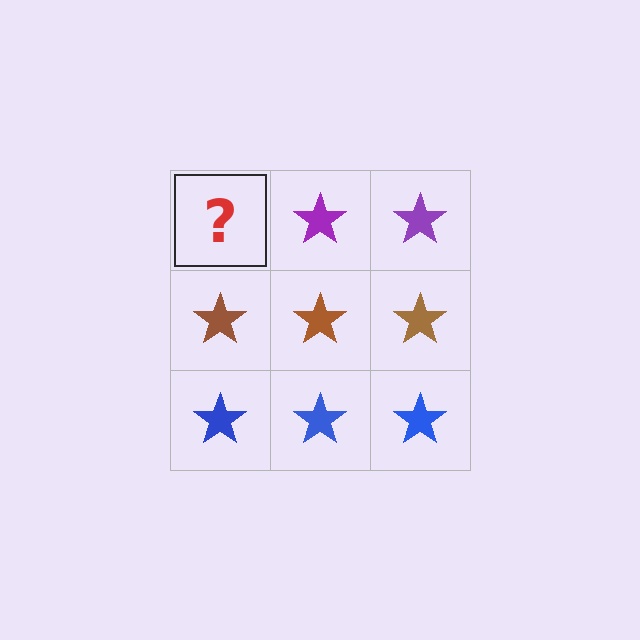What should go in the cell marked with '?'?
The missing cell should contain a purple star.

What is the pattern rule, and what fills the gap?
The rule is that each row has a consistent color. The gap should be filled with a purple star.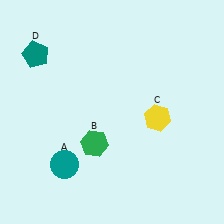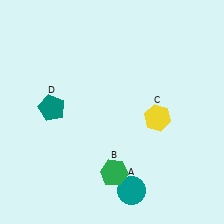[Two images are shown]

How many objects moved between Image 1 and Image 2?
3 objects moved between the two images.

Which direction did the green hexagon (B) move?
The green hexagon (B) moved down.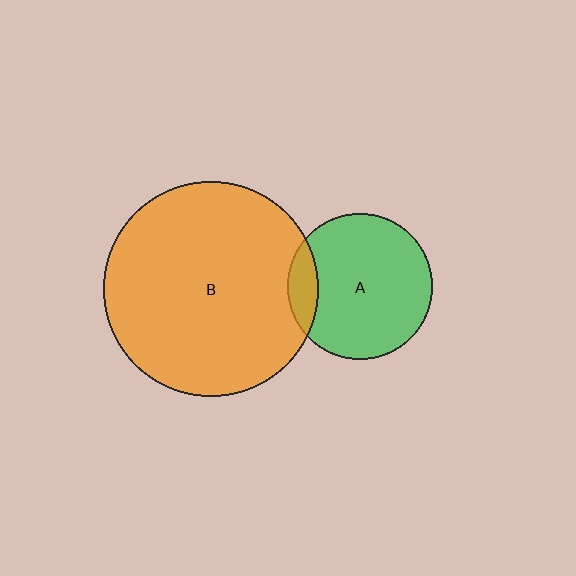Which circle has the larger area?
Circle B (orange).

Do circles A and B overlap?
Yes.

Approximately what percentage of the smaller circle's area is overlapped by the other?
Approximately 10%.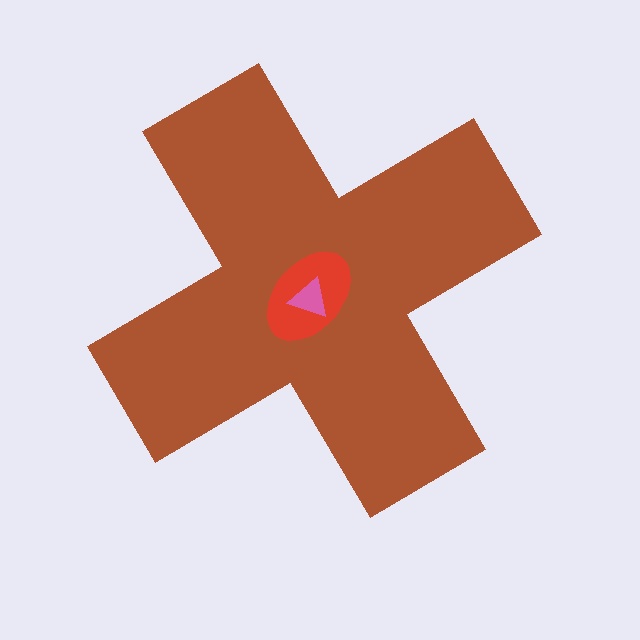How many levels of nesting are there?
3.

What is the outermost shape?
The brown cross.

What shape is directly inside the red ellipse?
The pink triangle.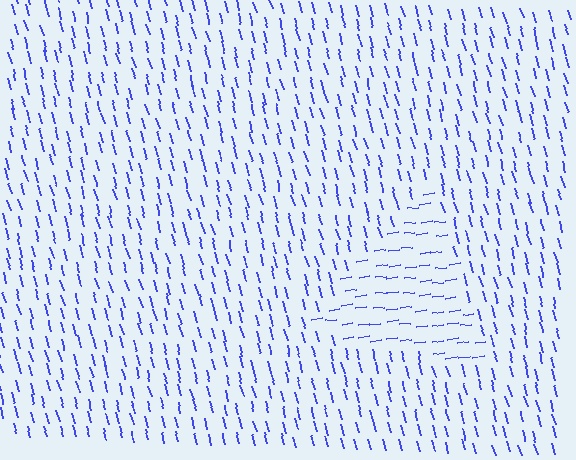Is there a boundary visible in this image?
Yes, there is a texture boundary formed by a change in line orientation.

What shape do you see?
I see a triangle.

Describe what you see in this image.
The image is filled with small blue line segments. A triangle region in the image has lines oriented differently from the surrounding lines, creating a visible texture boundary.